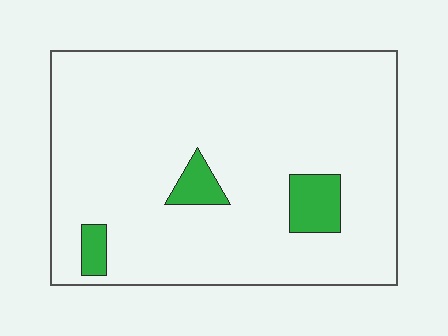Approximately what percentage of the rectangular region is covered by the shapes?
Approximately 10%.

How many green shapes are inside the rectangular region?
3.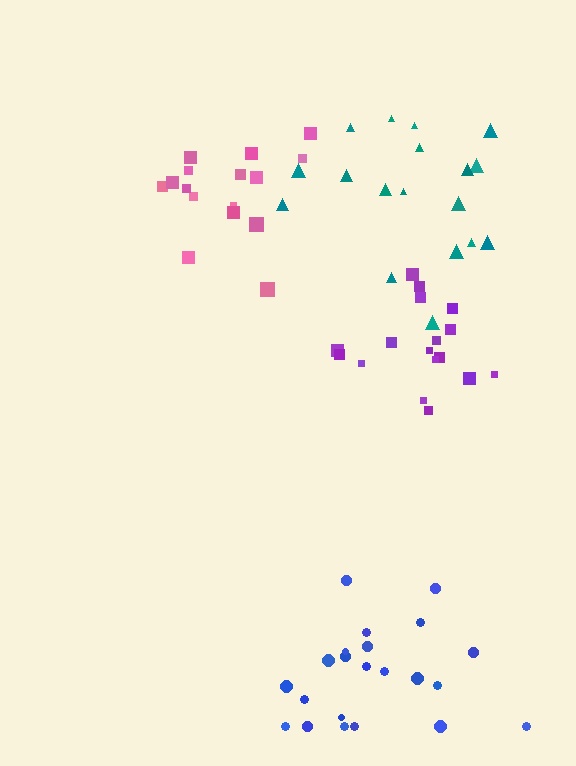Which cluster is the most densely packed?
Pink.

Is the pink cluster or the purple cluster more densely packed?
Pink.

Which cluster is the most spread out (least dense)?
Teal.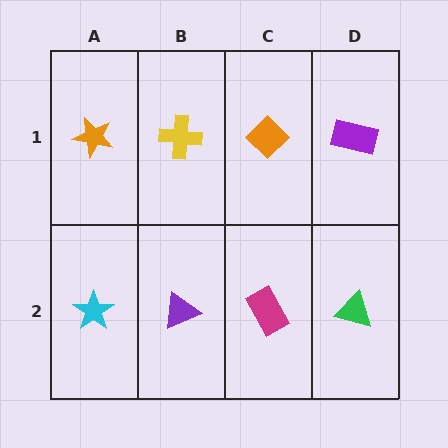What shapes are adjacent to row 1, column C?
A magenta rectangle (row 2, column C), a yellow cross (row 1, column B), a purple rectangle (row 1, column D).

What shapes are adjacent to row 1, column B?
A purple triangle (row 2, column B), an orange star (row 1, column A), an orange diamond (row 1, column C).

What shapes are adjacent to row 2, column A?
An orange star (row 1, column A), a purple triangle (row 2, column B).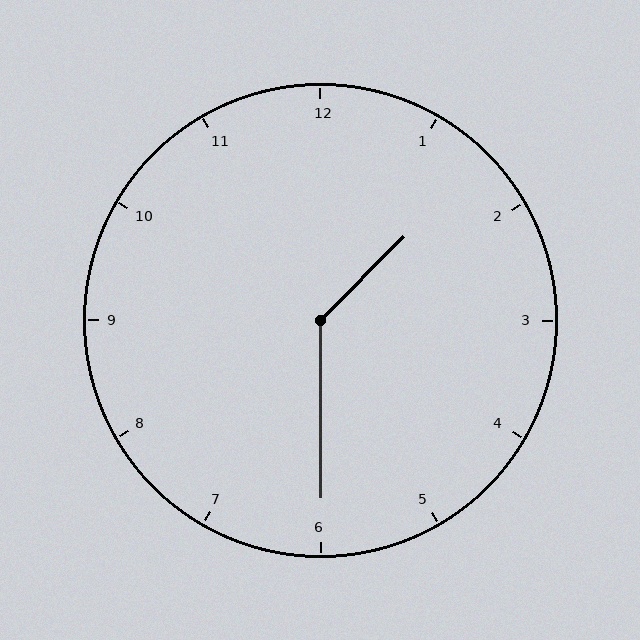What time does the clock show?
1:30.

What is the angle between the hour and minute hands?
Approximately 135 degrees.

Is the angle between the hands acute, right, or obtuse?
It is obtuse.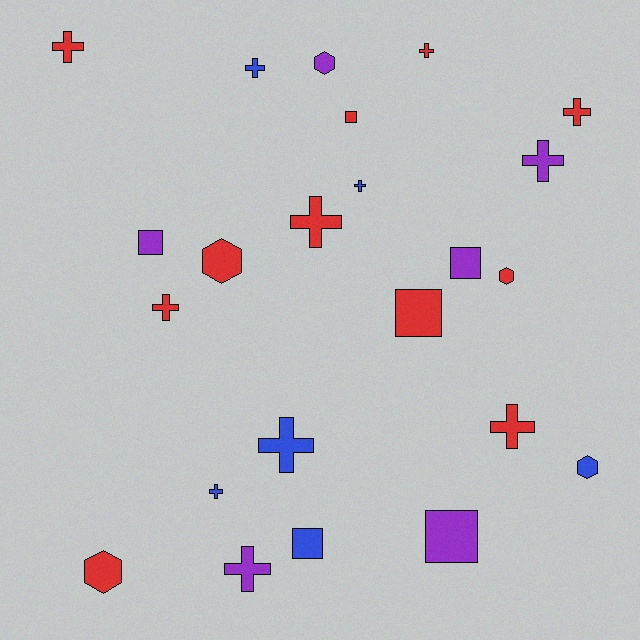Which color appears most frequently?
Red, with 11 objects.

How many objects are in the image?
There are 23 objects.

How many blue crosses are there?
There are 4 blue crosses.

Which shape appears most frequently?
Cross, with 12 objects.